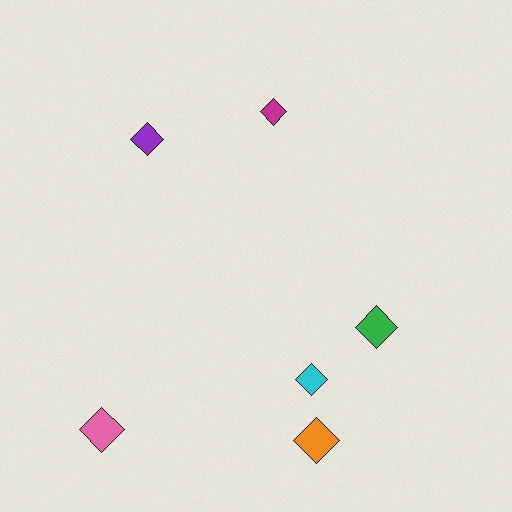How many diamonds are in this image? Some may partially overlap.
There are 6 diamonds.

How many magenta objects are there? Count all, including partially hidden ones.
There is 1 magenta object.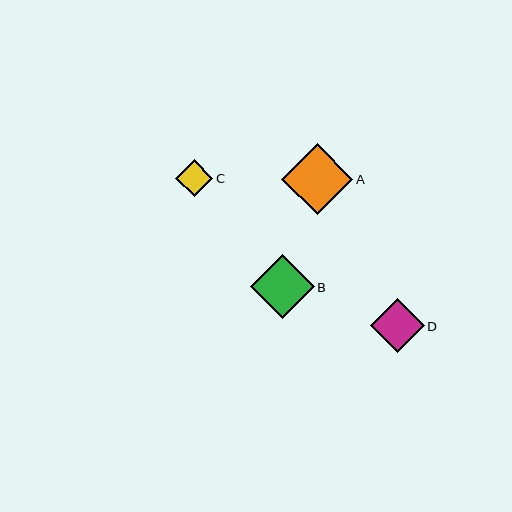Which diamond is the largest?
Diamond A is the largest with a size of approximately 71 pixels.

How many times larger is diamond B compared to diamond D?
Diamond B is approximately 1.2 times the size of diamond D.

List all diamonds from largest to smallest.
From largest to smallest: A, B, D, C.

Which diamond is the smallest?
Diamond C is the smallest with a size of approximately 37 pixels.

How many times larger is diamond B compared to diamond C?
Diamond B is approximately 1.7 times the size of diamond C.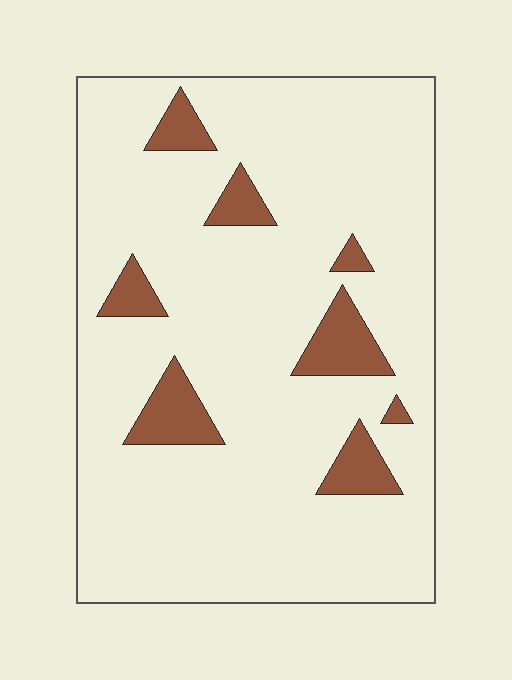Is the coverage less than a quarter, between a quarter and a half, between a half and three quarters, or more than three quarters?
Less than a quarter.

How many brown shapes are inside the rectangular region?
8.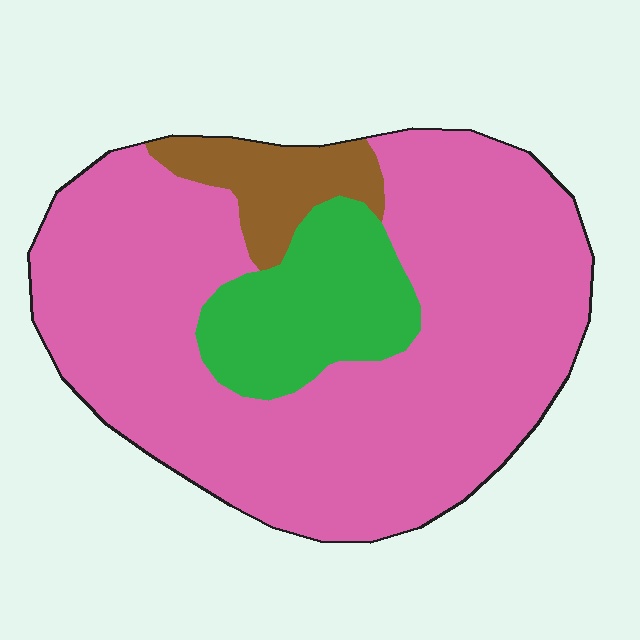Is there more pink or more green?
Pink.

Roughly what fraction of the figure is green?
Green takes up about one sixth (1/6) of the figure.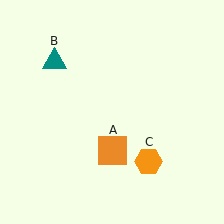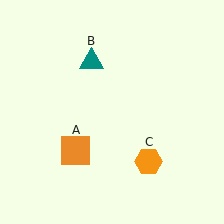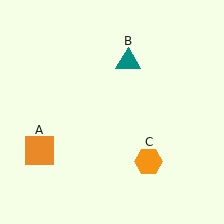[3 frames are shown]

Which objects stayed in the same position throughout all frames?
Orange hexagon (object C) remained stationary.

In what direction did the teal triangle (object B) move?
The teal triangle (object B) moved right.